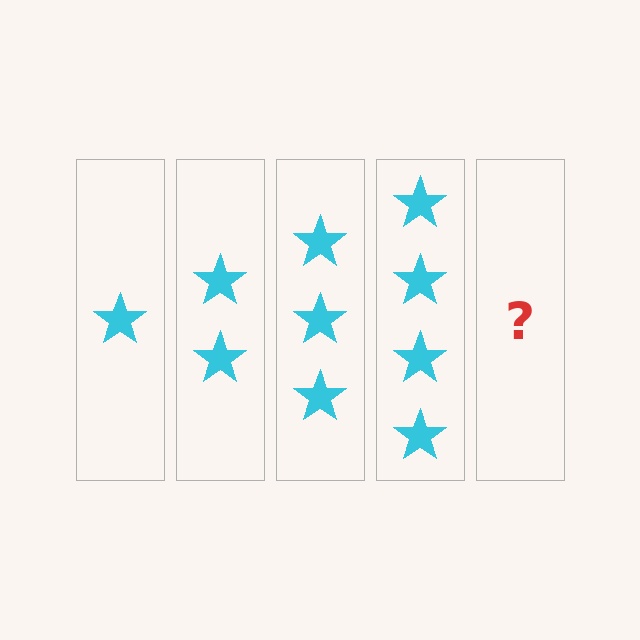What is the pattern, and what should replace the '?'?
The pattern is that each step adds one more star. The '?' should be 5 stars.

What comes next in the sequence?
The next element should be 5 stars.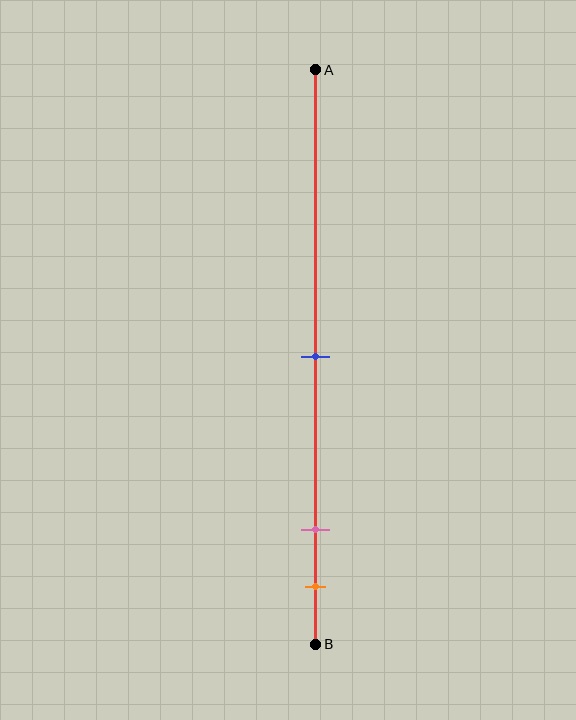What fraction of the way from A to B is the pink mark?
The pink mark is approximately 80% (0.8) of the way from A to B.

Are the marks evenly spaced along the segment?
No, the marks are not evenly spaced.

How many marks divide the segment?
There are 3 marks dividing the segment.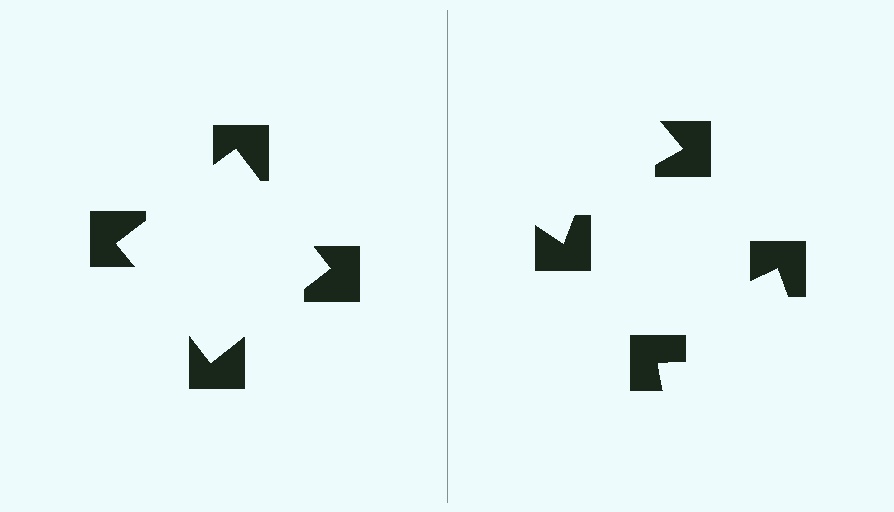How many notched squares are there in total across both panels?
8 — 4 on each side.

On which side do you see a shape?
An illusory square appears on the left side. On the right side the wedge cuts are rotated, so no coherent shape forms.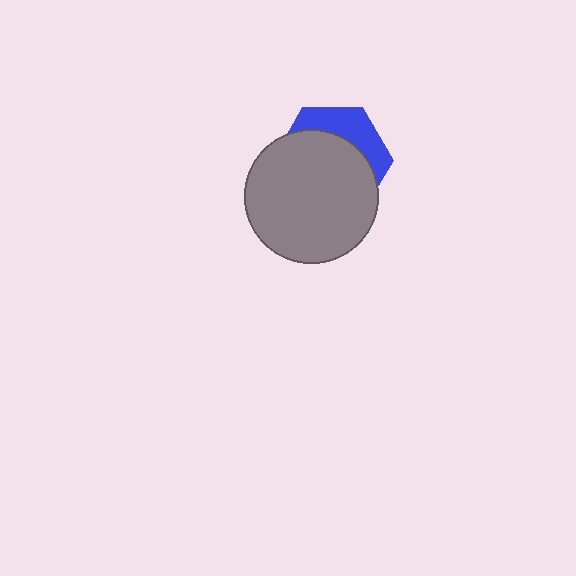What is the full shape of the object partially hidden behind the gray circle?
The partially hidden object is a blue hexagon.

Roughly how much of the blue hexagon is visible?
A small part of it is visible (roughly 31%).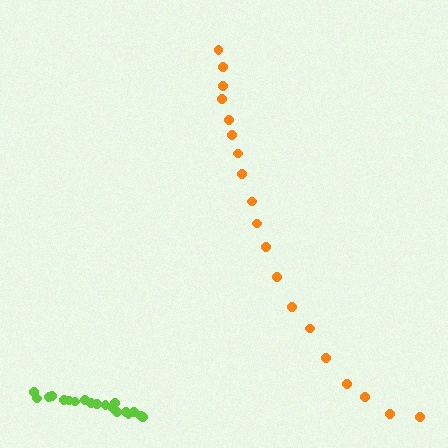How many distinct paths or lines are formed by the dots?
There are 2 distinct paths.